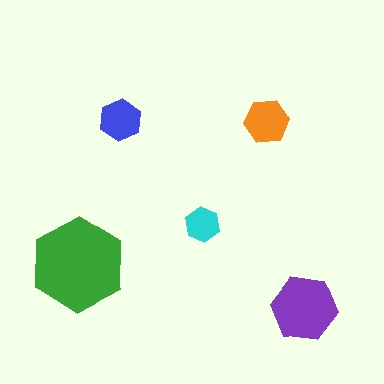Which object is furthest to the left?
The green hexagon is leftmost.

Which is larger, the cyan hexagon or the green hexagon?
The green one.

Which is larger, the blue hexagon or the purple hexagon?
The purple one.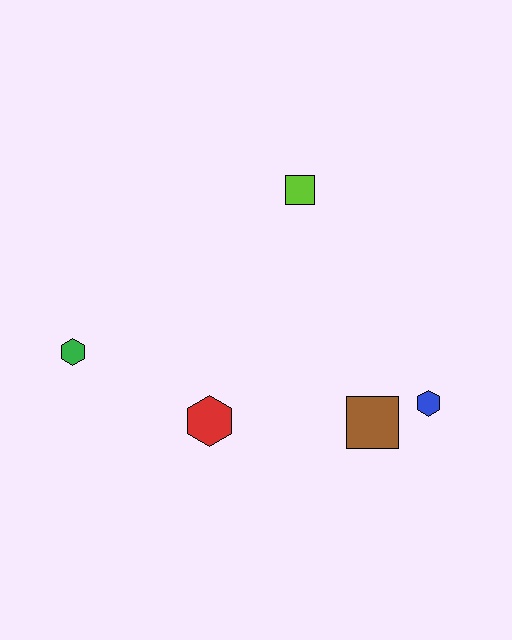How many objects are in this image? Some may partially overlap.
There are 5 objects.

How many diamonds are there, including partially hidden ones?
There are no diamonds.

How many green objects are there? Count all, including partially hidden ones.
There is 1 green object.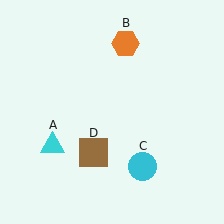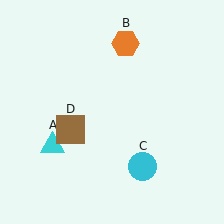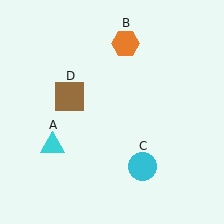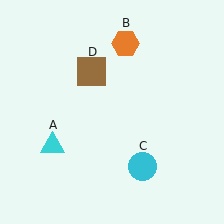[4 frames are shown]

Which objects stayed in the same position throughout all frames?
Cyan triangle (object A) and orange hexagon (object B) and cyan circle (object C) remained stationary.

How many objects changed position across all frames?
1 object changed position: brown square (object D).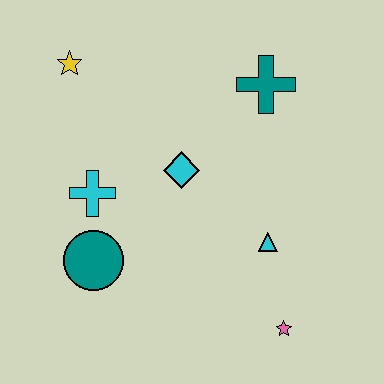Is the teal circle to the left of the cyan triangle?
Yes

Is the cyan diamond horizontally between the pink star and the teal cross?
No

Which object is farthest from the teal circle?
The teal cross is farthest from the teal circle.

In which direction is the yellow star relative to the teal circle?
The yellow star is above the teal circle.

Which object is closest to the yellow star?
The cyan cross is closest to the yellow star.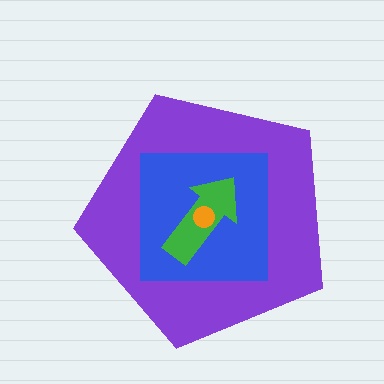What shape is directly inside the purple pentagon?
The blue square.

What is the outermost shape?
The purple pentagon.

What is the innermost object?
The orange circle.